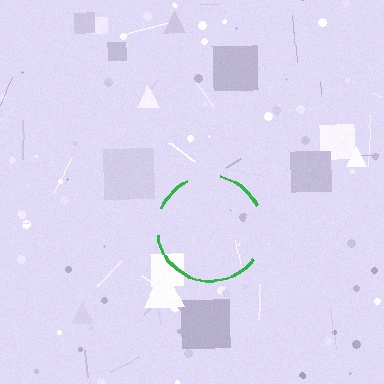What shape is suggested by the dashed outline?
The dashed outline suggests a circle.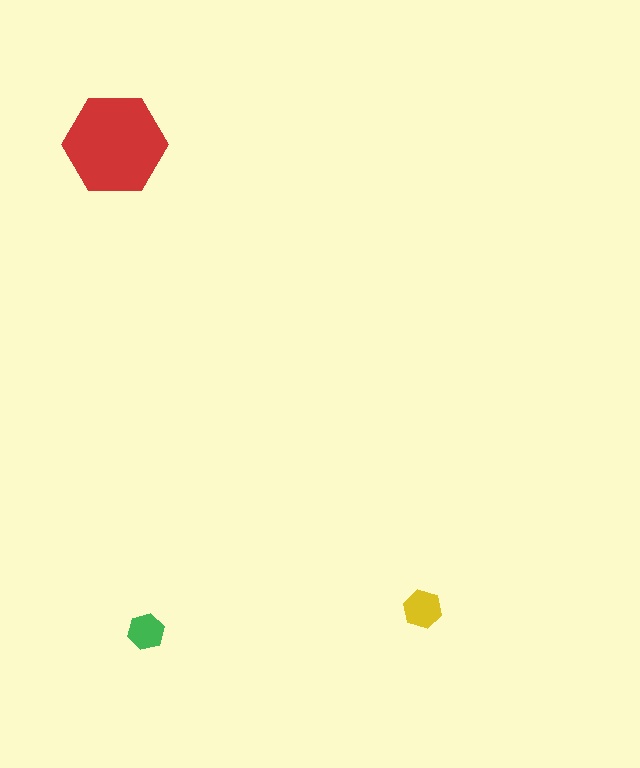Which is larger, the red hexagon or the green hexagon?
The red one.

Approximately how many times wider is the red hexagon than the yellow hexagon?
About 2.5 times wider.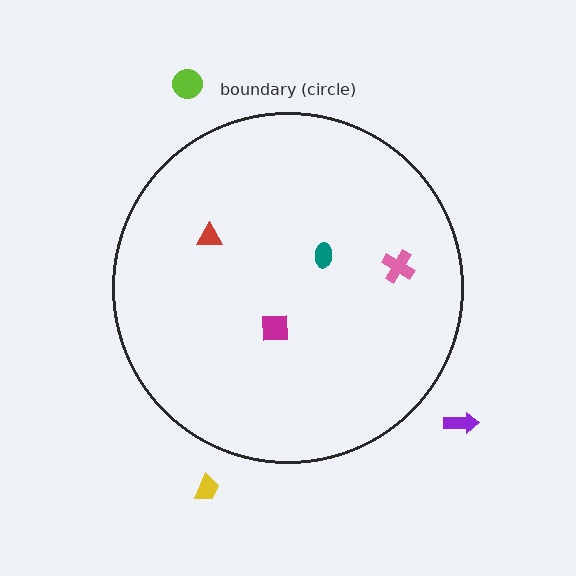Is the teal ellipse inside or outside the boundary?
Inside.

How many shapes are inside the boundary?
4 inside, 3 outside.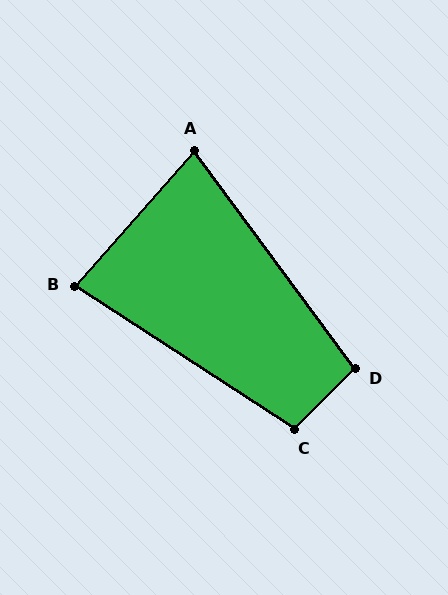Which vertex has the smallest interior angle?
A, at approximately 78 degrees.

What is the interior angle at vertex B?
Approximately 82 degrees (acute).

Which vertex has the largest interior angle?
C, at approximately 102 degrees.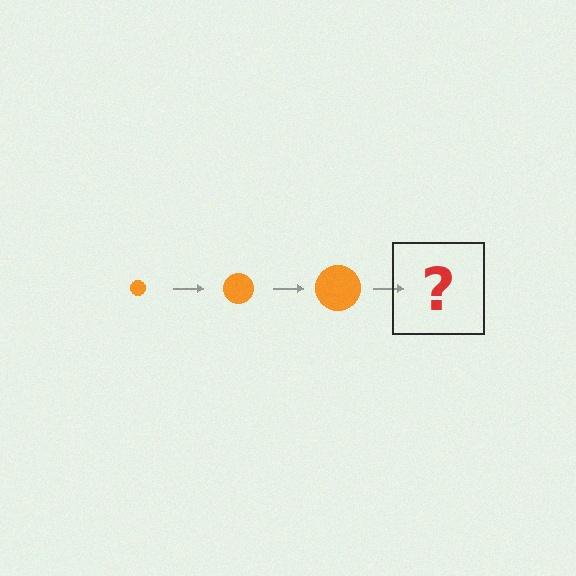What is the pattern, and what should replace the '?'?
The pattern is that the circle gets progressively larger each step. The '?' should be an orange circle, larger than the previous one.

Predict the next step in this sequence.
The next step is an orange circle, larger than the previous one.